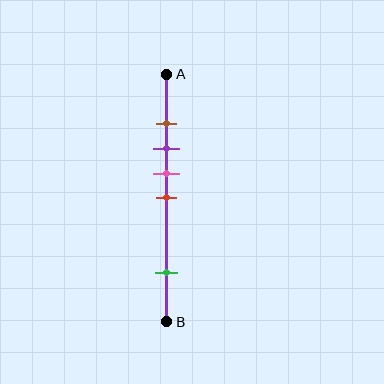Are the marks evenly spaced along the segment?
No, the marks are not evenly spaced.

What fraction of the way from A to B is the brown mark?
The brown mark is approximately 20% (0.2) of the way from A to B.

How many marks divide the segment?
There are 5 marks dividing the segment.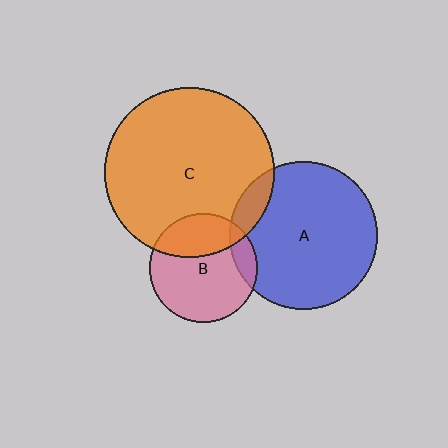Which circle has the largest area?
Circle C (orange).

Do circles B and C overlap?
Yes.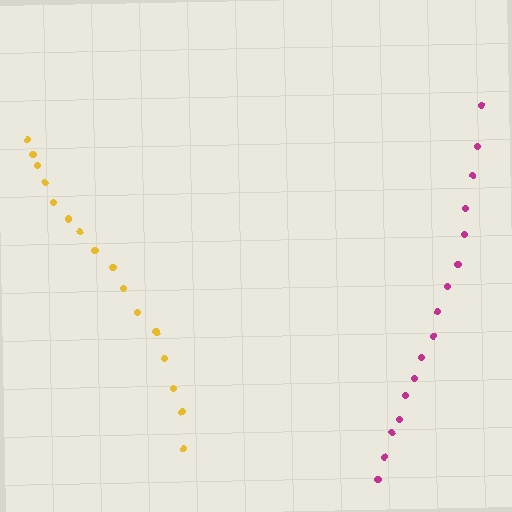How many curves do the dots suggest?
There are 2 distinct paths.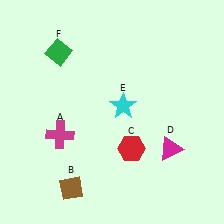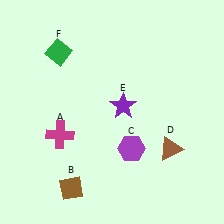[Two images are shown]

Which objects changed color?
C changed from red to purple. D changed from magenta to brown. E changed from cyan to purple.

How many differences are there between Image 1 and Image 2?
There are 3 differences between the two images.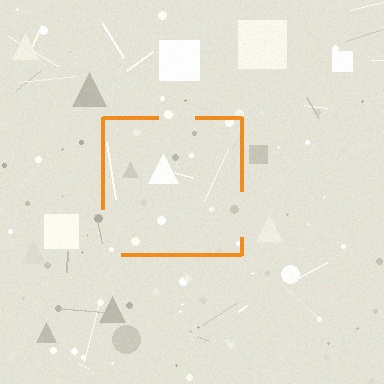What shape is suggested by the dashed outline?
The dashed outline suggests a square.